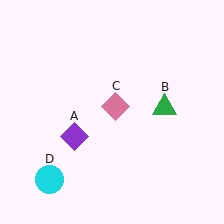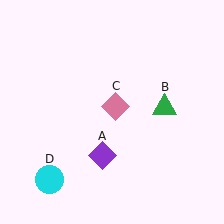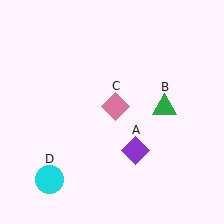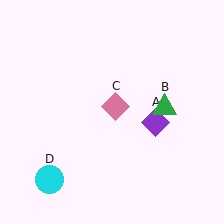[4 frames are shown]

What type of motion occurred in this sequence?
The purple diamond (object A) rotated counterclockwise around the center of the scene.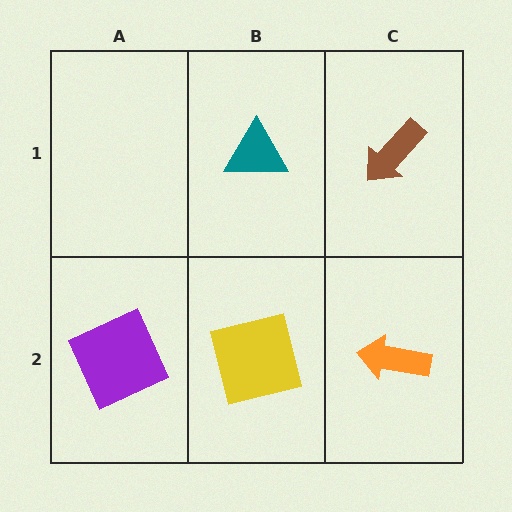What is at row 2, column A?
A purple square.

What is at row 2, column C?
An orange arrow.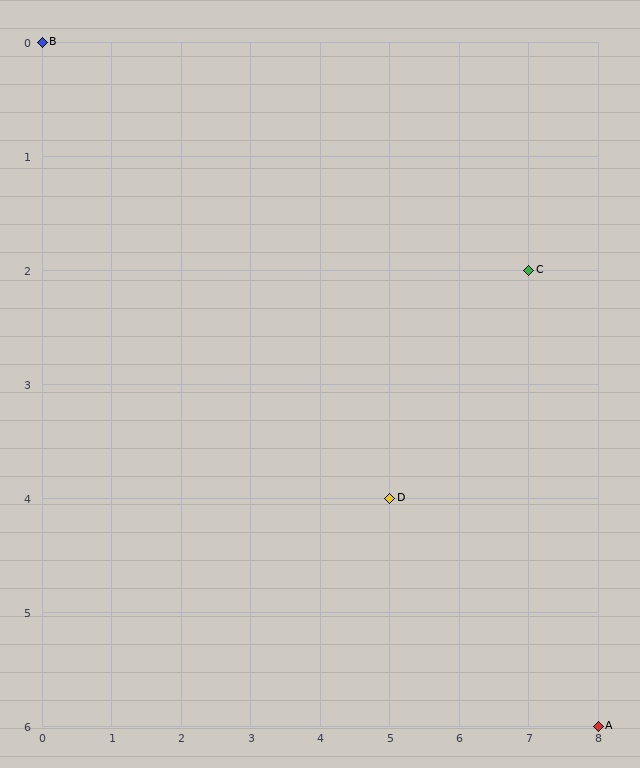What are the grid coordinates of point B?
Point B is at grid coordinates (0, 0).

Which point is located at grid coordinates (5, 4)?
Point D is at (5, 4).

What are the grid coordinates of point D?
Point D is at grid coordinates (5, 4).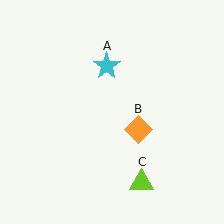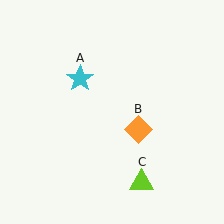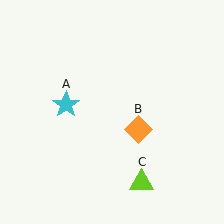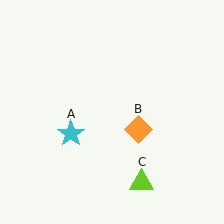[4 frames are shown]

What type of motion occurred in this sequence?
The cyan star (object A) rotated counterclockwise around the center of the scene.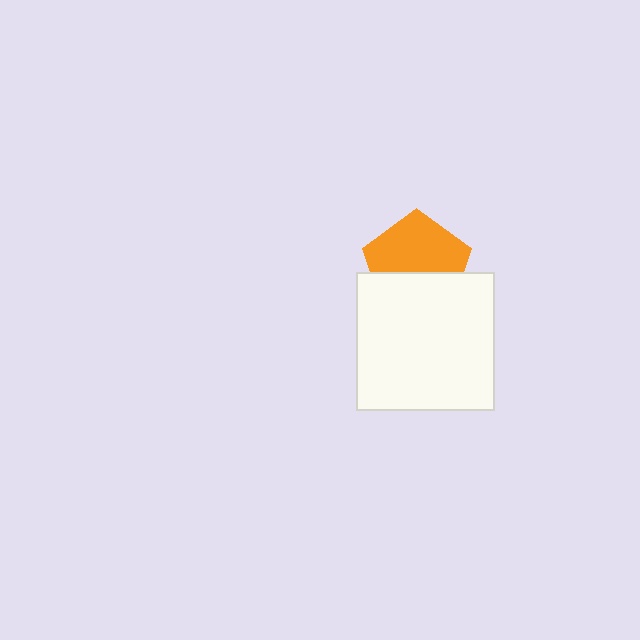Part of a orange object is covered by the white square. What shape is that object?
It is a pentagon.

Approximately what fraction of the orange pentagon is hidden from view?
Roughly 43% of the orange pentagon is hidden behind the white square.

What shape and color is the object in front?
The object in front is a white square.